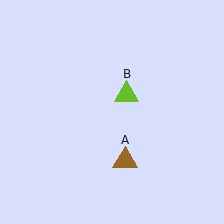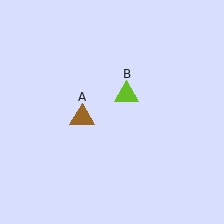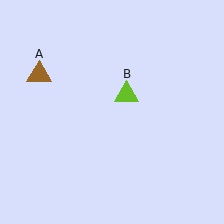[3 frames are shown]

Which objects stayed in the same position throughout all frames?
Lime triangle (object B) remained stationary.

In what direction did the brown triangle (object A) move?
The brown triangle (object A) moved up and to the left.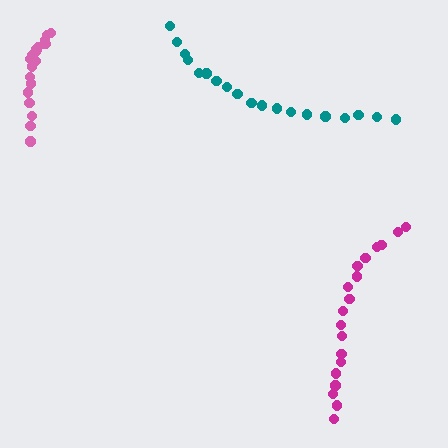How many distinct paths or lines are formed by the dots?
There are 3 distinct paths.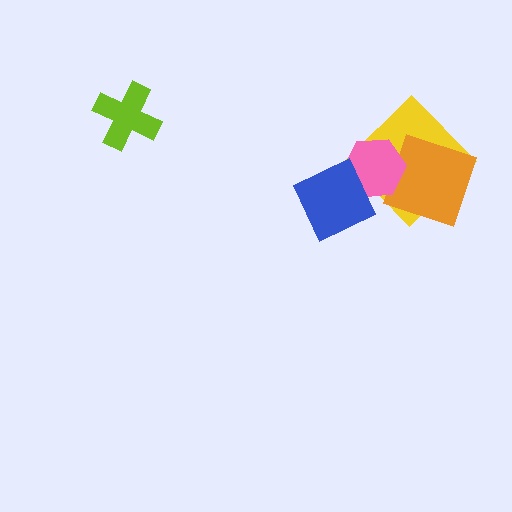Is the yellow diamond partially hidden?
Yes, it is partially covered by another shape.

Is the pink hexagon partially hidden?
Yes, it is partially covered by another shape.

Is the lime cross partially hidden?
No, no other shape covers it.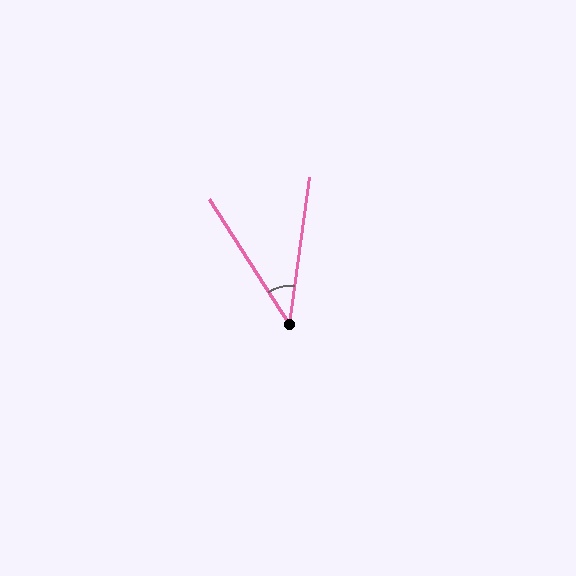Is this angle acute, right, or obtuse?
It is acute.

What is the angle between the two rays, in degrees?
Approximately 41 degrees.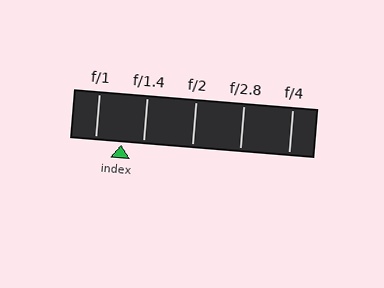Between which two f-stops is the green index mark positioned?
The index mark is between f/1 and f/1.4.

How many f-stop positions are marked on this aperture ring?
There are 5 f-stop positions marked.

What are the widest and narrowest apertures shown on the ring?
The widest aperture shown is f/1 and the narrowest is f/4.